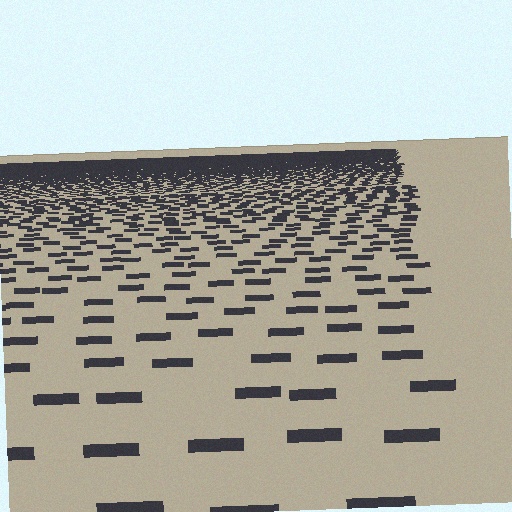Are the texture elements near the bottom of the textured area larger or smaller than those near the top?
Larger. Near the bottom, elements are closer to the viewer and appear at a bigger on-screen size.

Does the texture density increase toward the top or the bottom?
Density increases toward the top.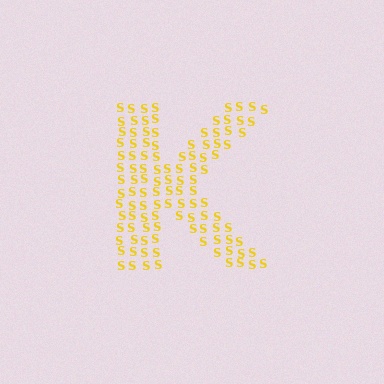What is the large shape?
The large shape is the letter K.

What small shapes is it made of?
It is made of small letter S's.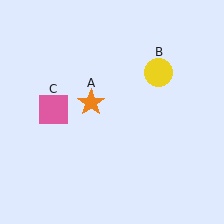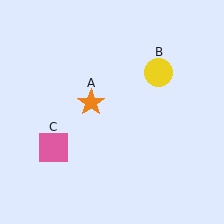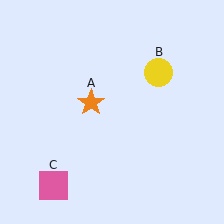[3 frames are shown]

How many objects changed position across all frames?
1 object changed position: pink square (object C).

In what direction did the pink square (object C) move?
The pink square (object C) moved down.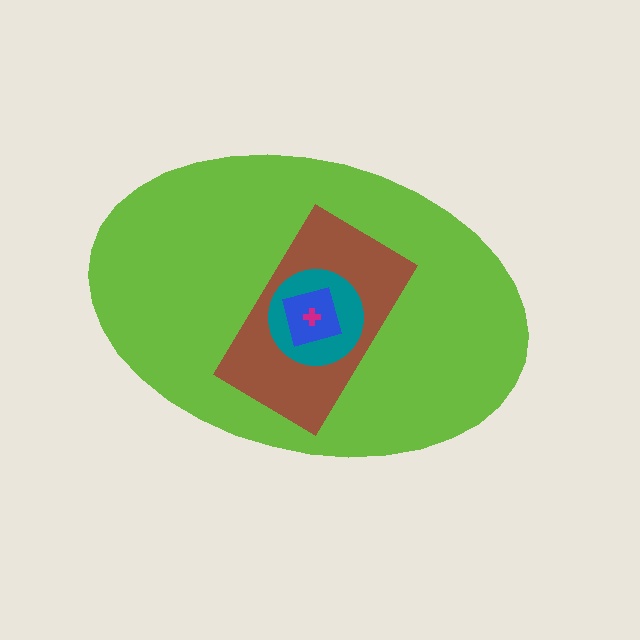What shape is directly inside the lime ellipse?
The brown rectangle.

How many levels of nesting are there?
5.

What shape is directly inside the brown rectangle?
The teal circle.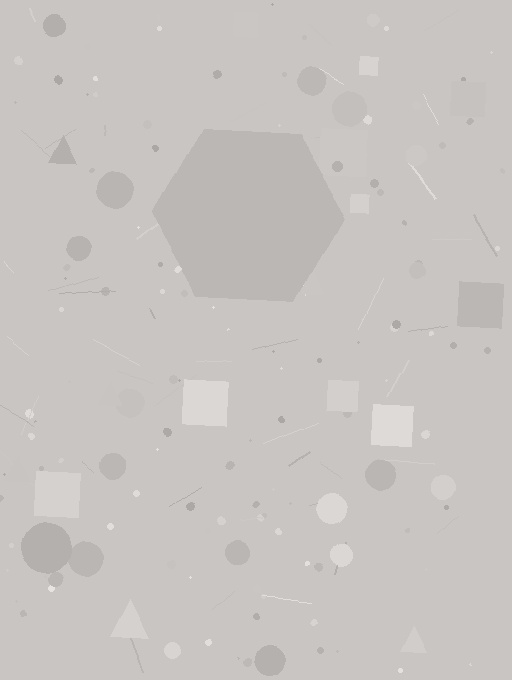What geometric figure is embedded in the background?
A hexagon is embedded in the background.